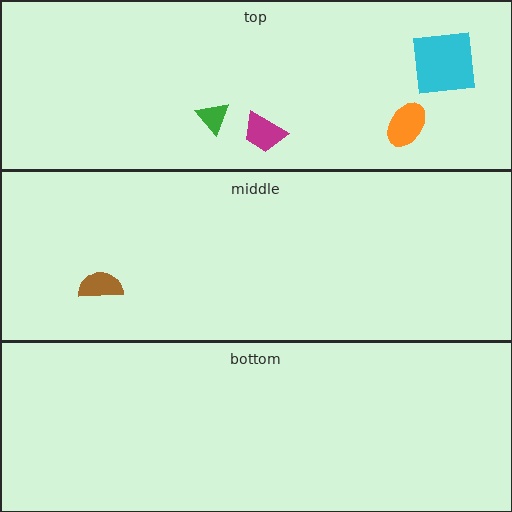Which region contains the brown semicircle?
The middle region.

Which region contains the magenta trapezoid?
The top region.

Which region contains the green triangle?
The top region.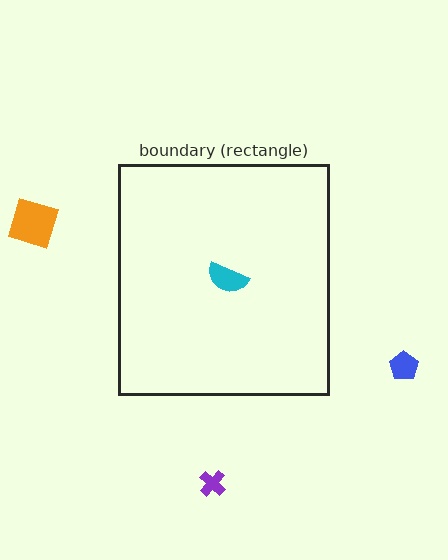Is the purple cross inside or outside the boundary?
Outside.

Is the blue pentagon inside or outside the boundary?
Outside.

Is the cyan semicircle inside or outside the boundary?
Inside.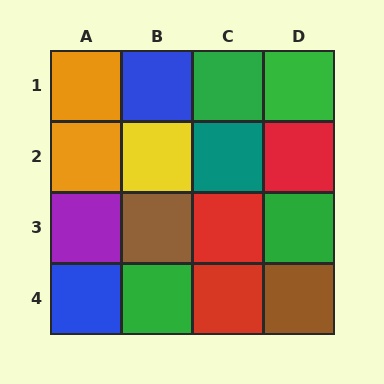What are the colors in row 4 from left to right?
Blue, green, red, brown.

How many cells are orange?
2 cells are orange.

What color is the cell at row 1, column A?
Orange.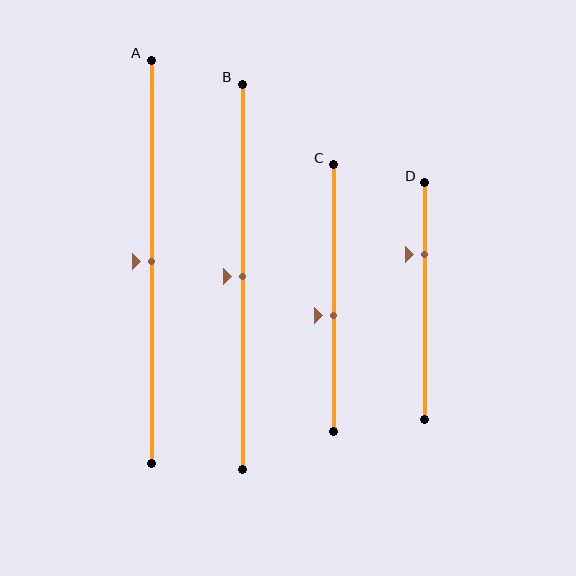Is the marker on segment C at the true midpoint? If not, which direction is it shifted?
No, the marker on segment C is shifted downward by about 7% of the segment length.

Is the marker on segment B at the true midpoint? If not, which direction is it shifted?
Yes, the marker on segment B is at the true midpoint.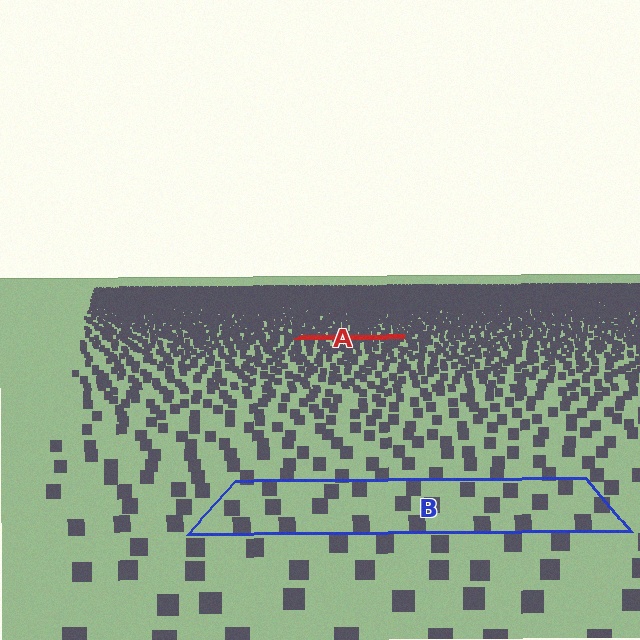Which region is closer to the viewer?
Region B is closer. The texture elements there are larger and more spread out.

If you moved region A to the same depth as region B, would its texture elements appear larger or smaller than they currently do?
They would appear larger. At a closer depth, the same texture elements are projected at a bigger on-screen size.